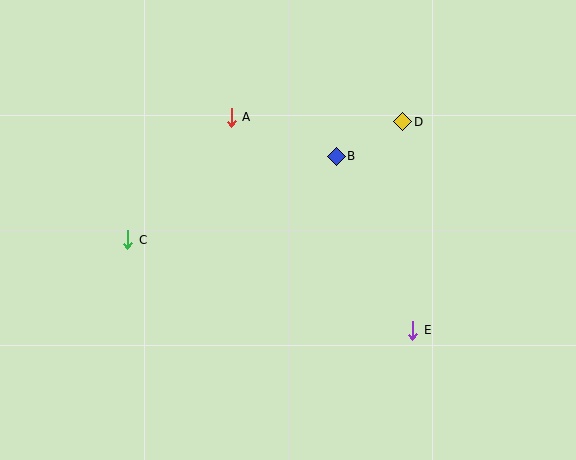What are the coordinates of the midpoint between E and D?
The midpoint between E and D is at (408, 226).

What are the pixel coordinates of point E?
Point E is at (413, 330).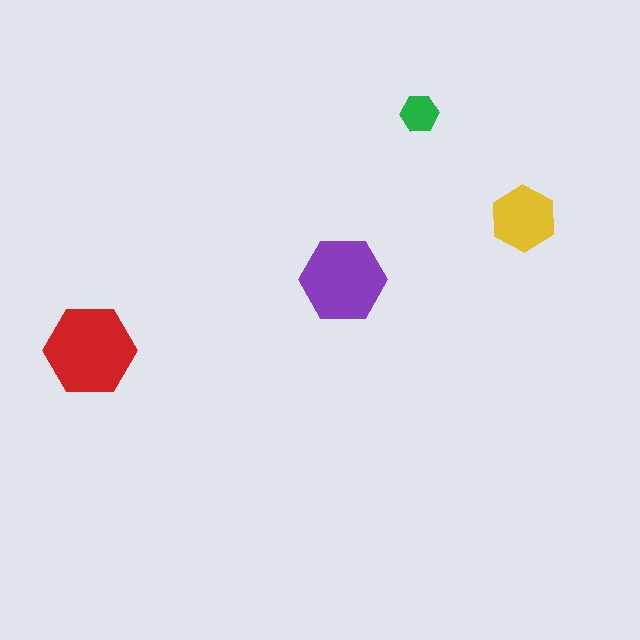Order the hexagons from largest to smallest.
the red one, the purple one, the yellow one, the green one.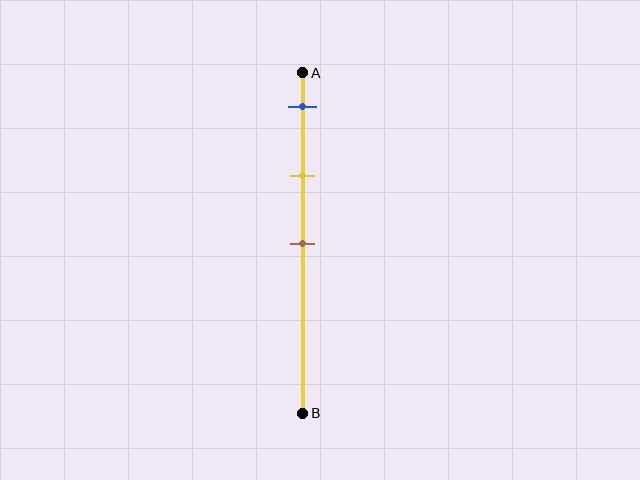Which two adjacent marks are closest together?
The blue and yellow marks are the closest adjacent pair.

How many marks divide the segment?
There are 3 marks dividing the segment.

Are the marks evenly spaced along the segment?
Yes, the marks are approximately evenly spaced.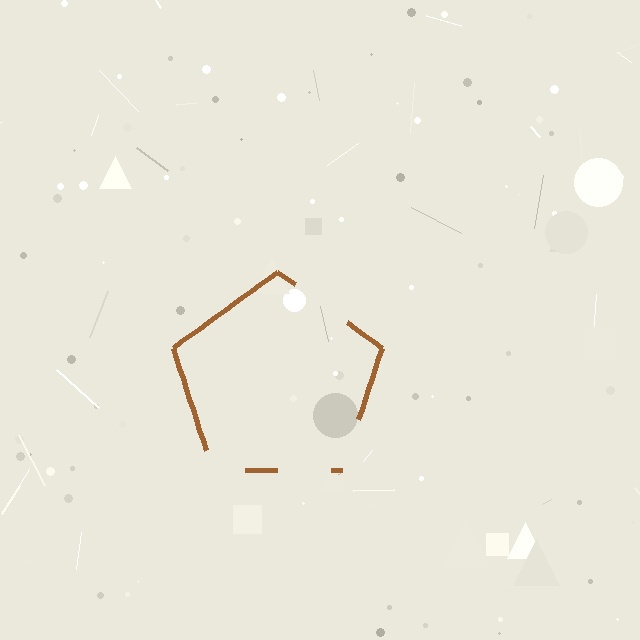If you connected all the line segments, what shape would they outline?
They would outline a pentagon.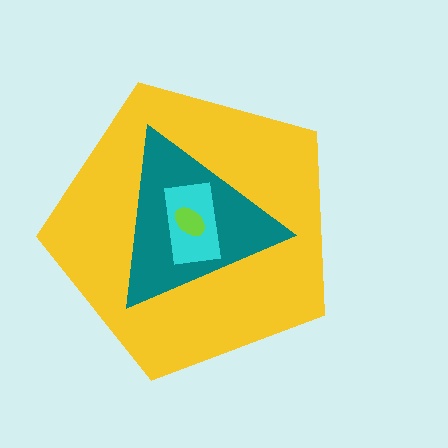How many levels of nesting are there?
4.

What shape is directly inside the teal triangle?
The cyan rectangle.